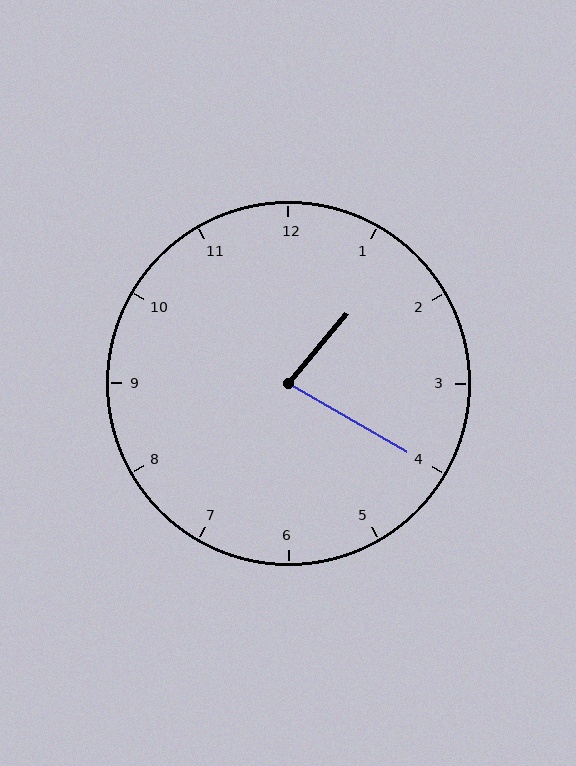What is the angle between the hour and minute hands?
Approximately 80 degrees.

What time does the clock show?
1:20.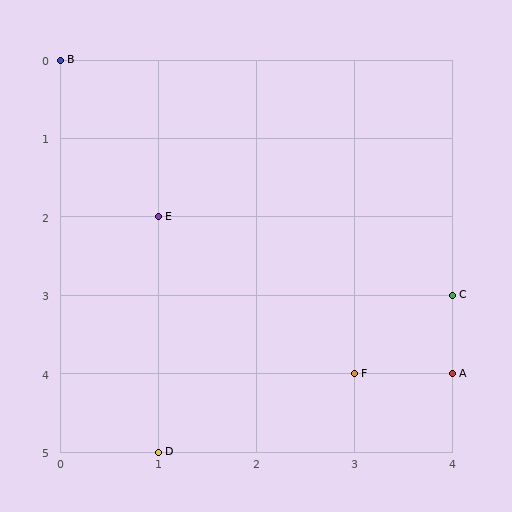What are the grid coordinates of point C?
Point C is at grid coordinates (4, 3).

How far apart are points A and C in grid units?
Points A and C are 1 row apart.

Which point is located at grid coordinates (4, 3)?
Point C is at (4, 3).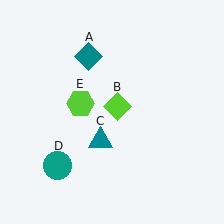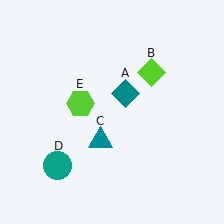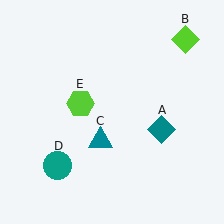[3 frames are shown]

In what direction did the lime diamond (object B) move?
The lime diamond (object B) moved up and to the right.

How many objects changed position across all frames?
2 objects changed position: teal diamond (object A), lime diamond (object B).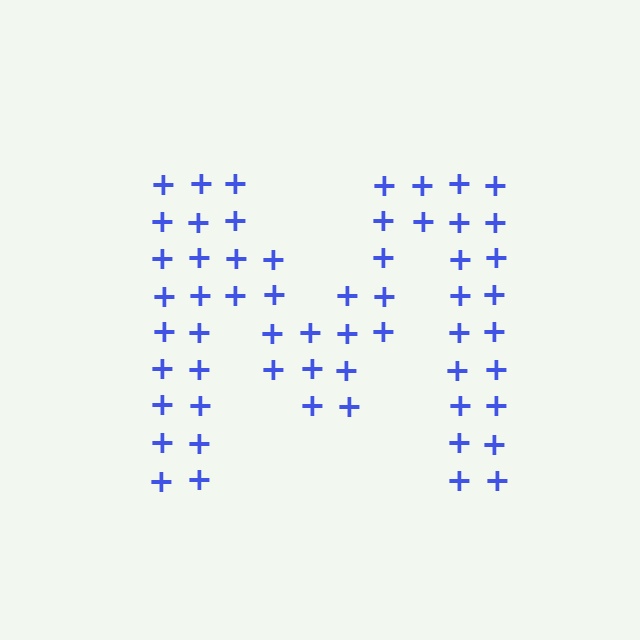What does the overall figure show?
The overall figure shows the letter M.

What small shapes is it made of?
It is made of small plus signs.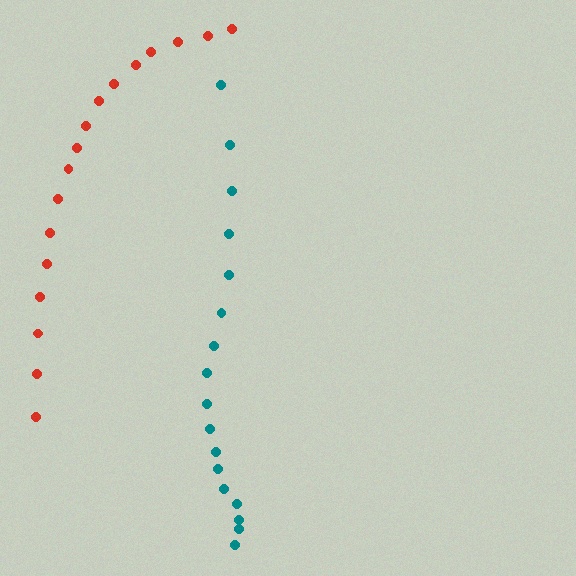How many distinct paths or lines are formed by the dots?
There are 2 distinct paths.